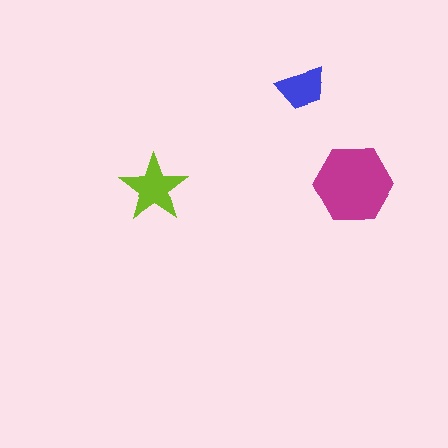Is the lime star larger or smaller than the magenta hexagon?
Smaller.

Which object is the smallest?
The blue trapezoid.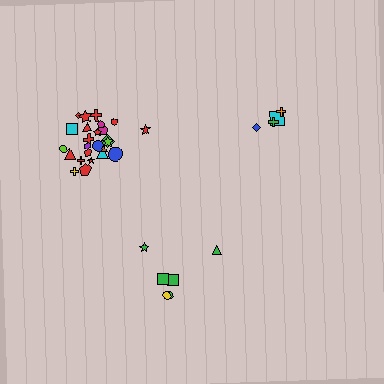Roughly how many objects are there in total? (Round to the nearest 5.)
Roughly 35 objects in total.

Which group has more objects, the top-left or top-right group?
The top-left group.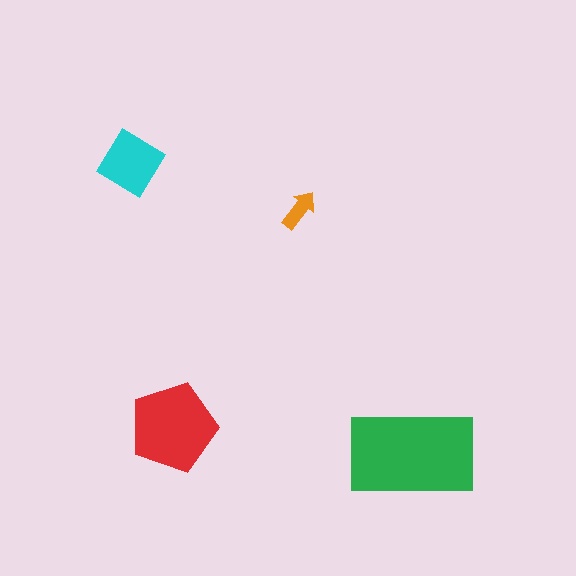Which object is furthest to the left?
The cyan diamond is leftmost.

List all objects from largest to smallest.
The green rectangle, the red pentagon, the cyan diamond, the orange arrow.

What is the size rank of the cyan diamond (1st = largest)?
3rd.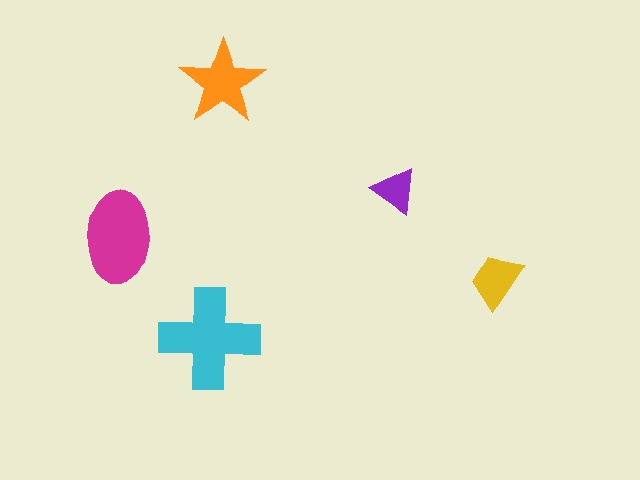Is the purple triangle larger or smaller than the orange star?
Smaller.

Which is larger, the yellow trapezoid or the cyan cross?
The cyan cross.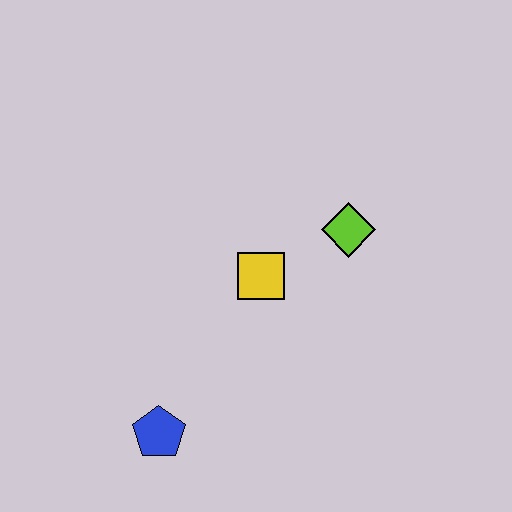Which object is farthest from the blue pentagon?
The lime diamond is farthest from the blue pentagon.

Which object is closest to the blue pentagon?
The yellow square is closest to the blue pentagon.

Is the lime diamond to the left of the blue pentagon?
No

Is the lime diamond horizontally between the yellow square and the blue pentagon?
No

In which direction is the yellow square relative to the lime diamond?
The yellow square is to the left of the lime diamond.